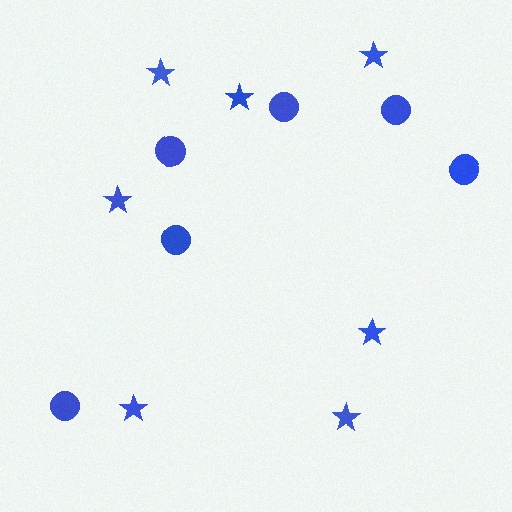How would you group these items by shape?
There are 2 groups: one group of circles (6) and one group of stars (7).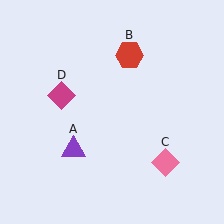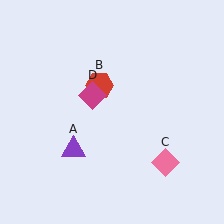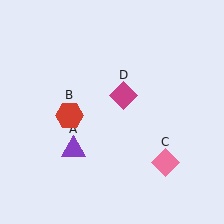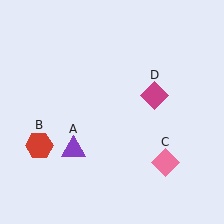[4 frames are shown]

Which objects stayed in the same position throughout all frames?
Purple triangle (object A) and pink diamond (object C) remained stationary.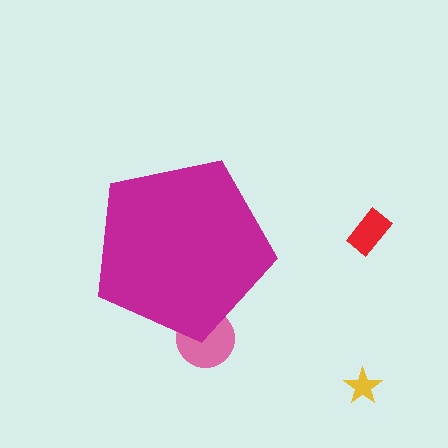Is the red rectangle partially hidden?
No, the red rectangle is fully visible.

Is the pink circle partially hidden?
Yes, the pink circle is partially hidden behind the magenta pentagon.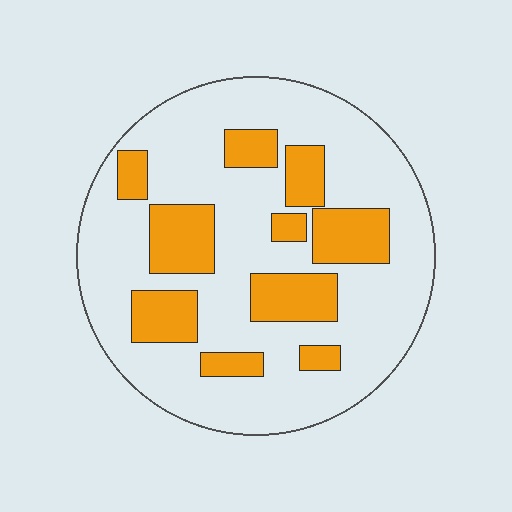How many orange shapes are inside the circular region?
10.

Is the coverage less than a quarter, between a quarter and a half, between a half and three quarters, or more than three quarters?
Between a quarter and a half.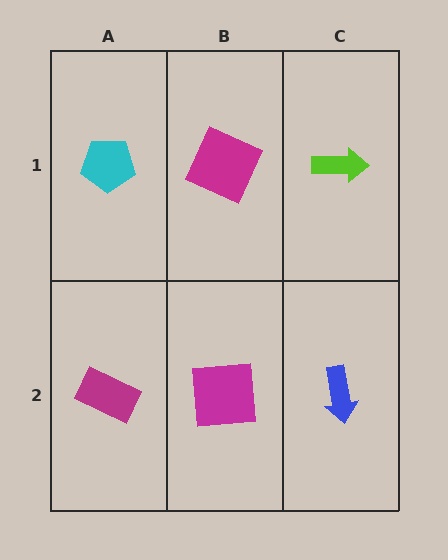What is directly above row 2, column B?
A magenta square.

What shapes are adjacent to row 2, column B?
A magenta square (row 1, column B), a magenta rectangle (row 2, column A), a blue arrow (row 2, column C).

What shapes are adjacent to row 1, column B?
A magenta square (row 2, column B), a cyan pentagon (row 1, column A), a lime arrow (row 1, column C).